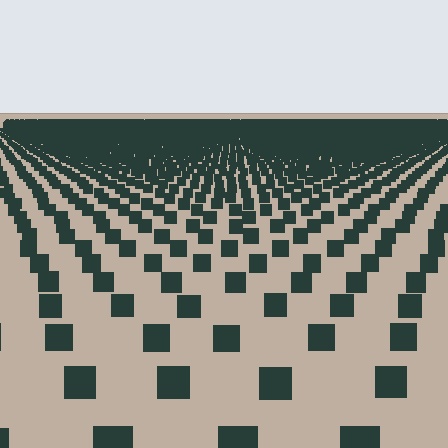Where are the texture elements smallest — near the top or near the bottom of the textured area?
Near the top.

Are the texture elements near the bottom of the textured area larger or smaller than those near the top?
Larger. Near the bottom, elements are closer to the viewer and appear at a bigger on-screen size.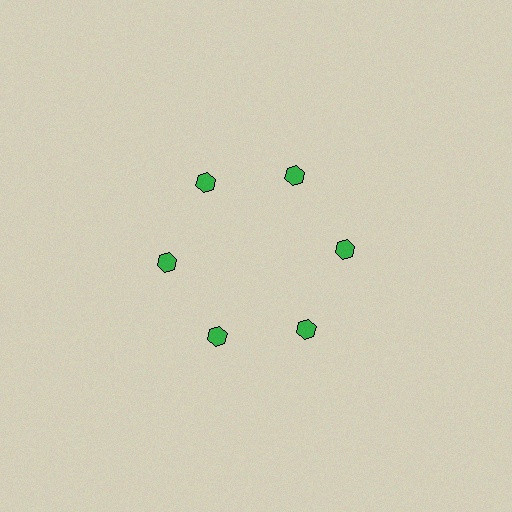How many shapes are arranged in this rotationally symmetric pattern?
There are 6 shapes, arranged in 6 groups of 1.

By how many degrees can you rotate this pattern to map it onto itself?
The pattern maps onto itself every 60 degrees of rotation.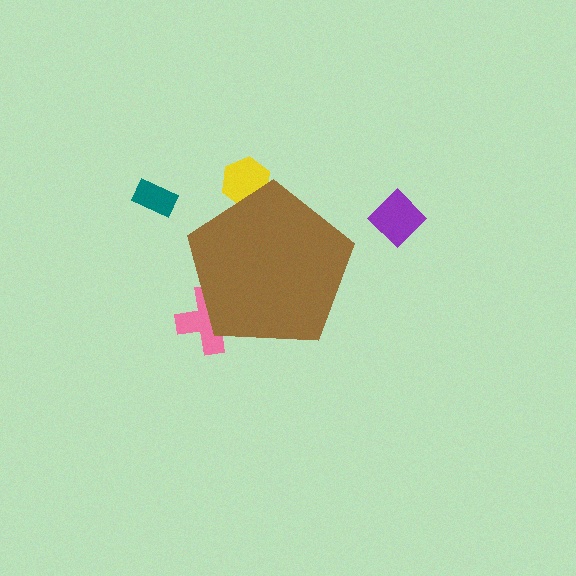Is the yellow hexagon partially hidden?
Yes, the yellow hexagon is partially hidden behind the brown pentagon.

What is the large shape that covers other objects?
A brown pentagon.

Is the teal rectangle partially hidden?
No, the teal rectangle is fully visible.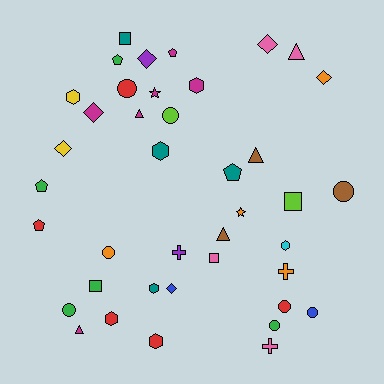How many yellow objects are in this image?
There are 2 yellow objects.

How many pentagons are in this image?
There are 5 pentagons.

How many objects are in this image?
There are 40 objects.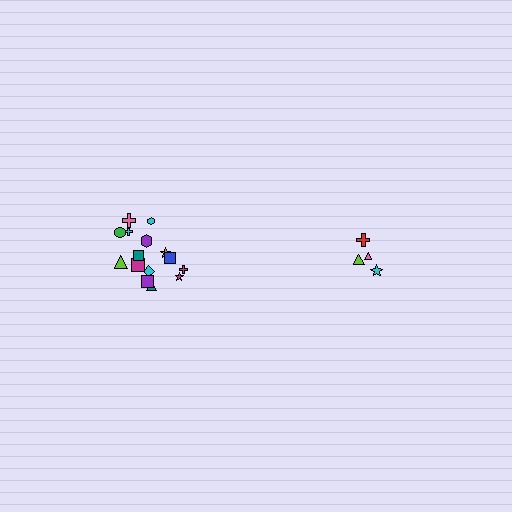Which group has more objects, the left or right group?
The left group.